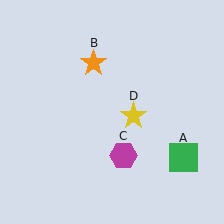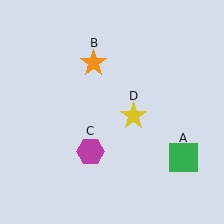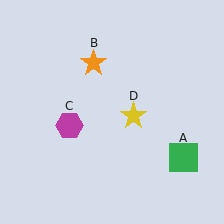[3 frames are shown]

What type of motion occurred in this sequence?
The magenta hexagon (object C) rotated clockwise around the center of the scene.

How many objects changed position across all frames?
1 object changed position: magenta hexagon (object C).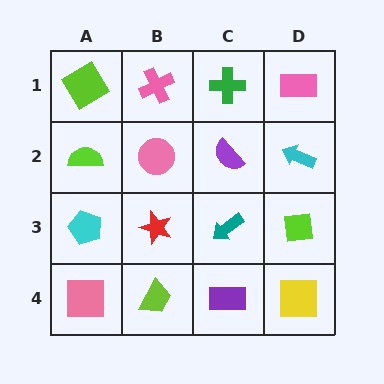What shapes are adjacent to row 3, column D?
A cyan arrow (row 2, column D), a yellow square (row 4, column D), a teal arrow (row 3, column C).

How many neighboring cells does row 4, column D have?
2.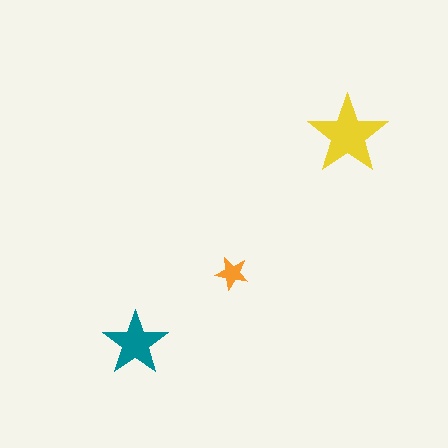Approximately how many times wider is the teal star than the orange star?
About 2 times wider.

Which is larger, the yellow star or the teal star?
The yellow one.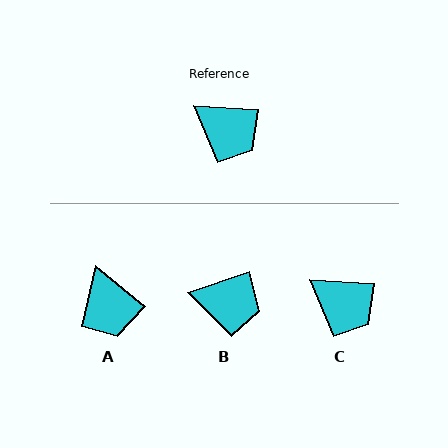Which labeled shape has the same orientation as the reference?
C.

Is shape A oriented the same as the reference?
No, it is off by about 35 degrees.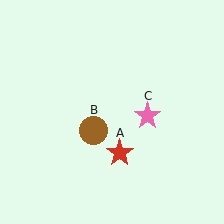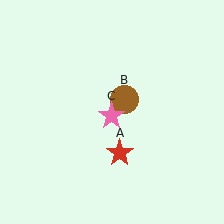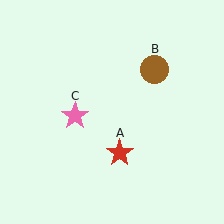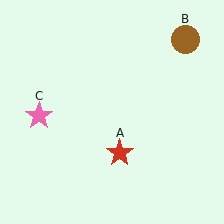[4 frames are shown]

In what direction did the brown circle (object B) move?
The brown circle (object B) moved up and to the right.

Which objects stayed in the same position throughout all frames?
Red star (object A) remained stationary.